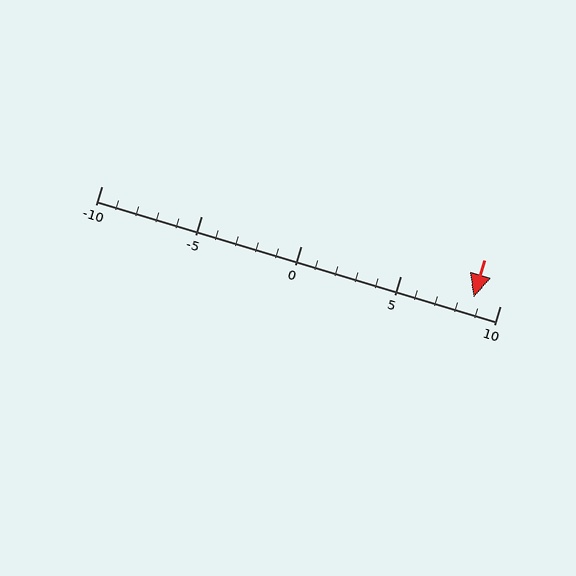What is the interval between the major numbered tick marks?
The major tick marks are spaced 5 units apart.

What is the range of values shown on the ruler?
The ruler shows values from -10 to 10.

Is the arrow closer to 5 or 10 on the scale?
The arrow is closer to 10.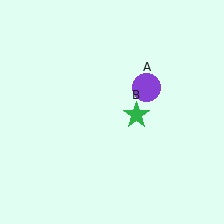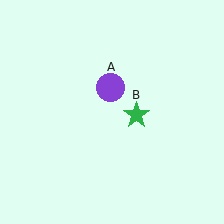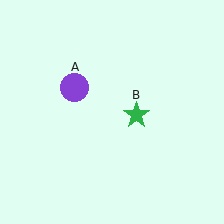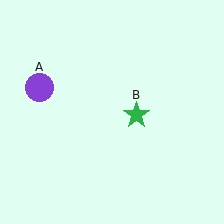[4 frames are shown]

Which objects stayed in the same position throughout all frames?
Green star (object B) remained stationary.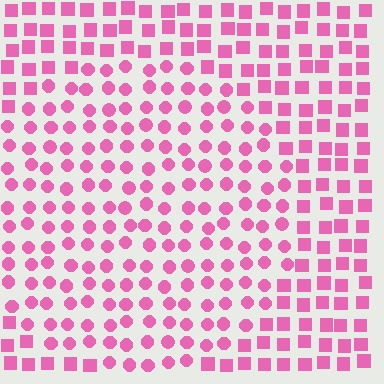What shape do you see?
I see a circle.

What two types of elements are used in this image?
The image uses circles inside the circle region and squares outside it.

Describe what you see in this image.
The image is filled with small pink elements arranged in a uniform grid. A circle-shaped region contains circles, while the surrounding area contains squares. The boundary is defined purely by the change in element shape.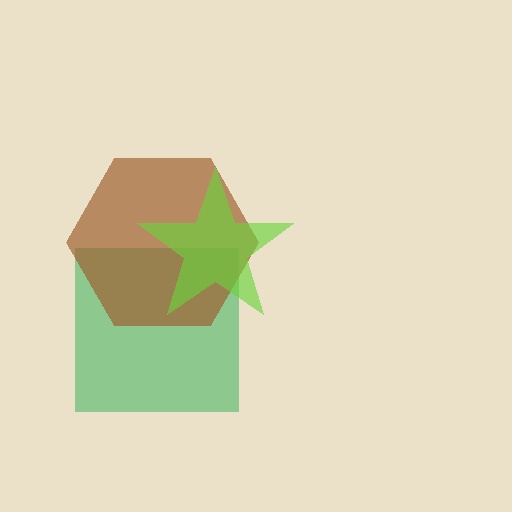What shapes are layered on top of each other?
The layered shapes are: a green square, a brown hexagon, a lime star.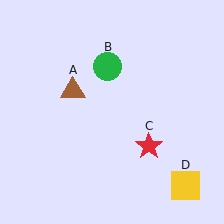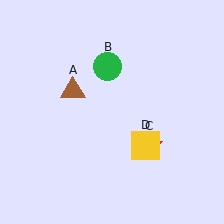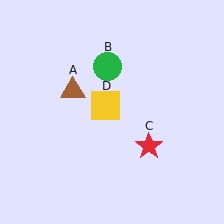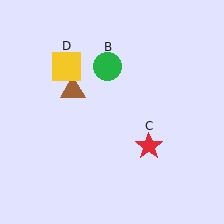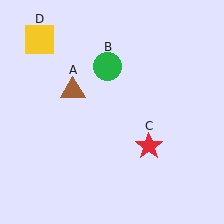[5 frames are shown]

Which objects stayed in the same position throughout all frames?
Brown triangle (object A) and green circle (object B) and red star (object C) remained stationary.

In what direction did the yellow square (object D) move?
The yellow square (object D) moved up and to the left.